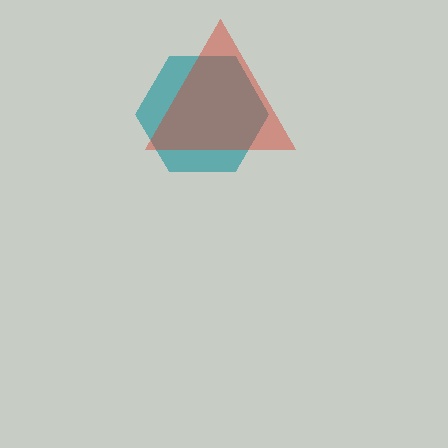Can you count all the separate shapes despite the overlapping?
Yes, there are 2 separate shapes.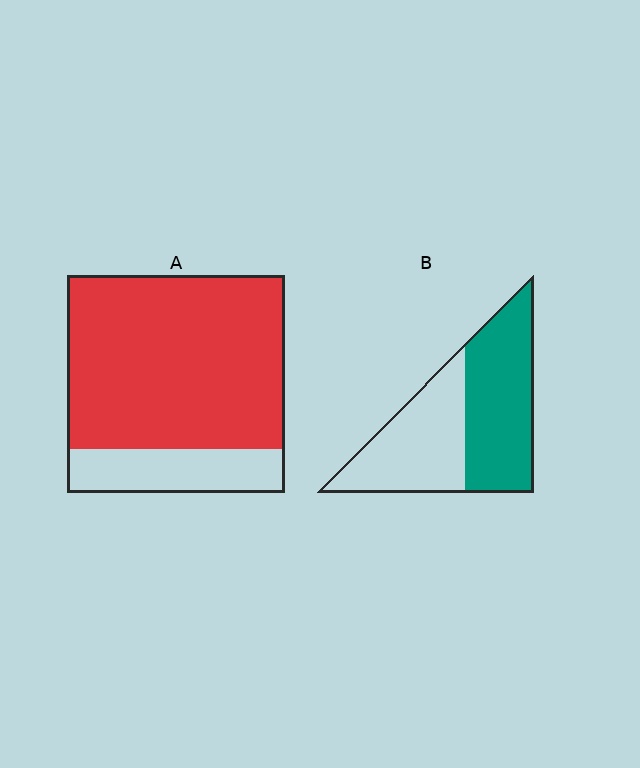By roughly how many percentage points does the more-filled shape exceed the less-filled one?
By roughly 25 percentage points (A over B).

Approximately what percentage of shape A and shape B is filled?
A is approximately 80% and B is approximately 55%.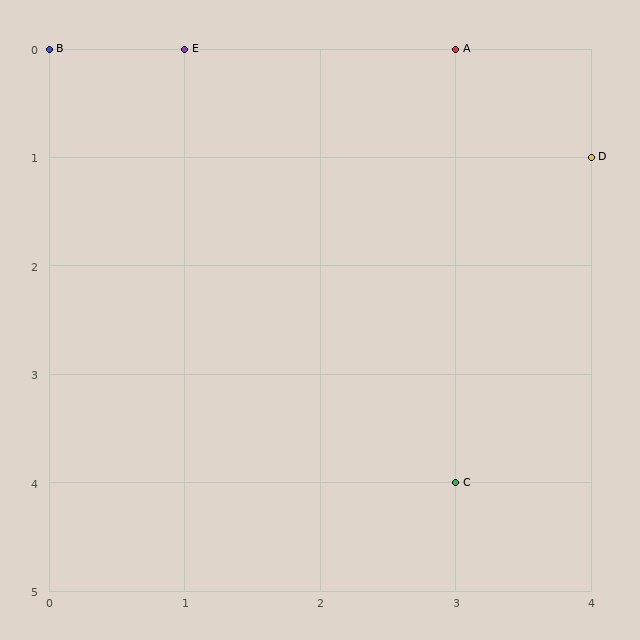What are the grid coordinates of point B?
Point B is at grid coordinates (0, 0).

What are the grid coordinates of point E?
Point E is at grid coordinates (1, 0).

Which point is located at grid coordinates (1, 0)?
Point E is at (1, 0).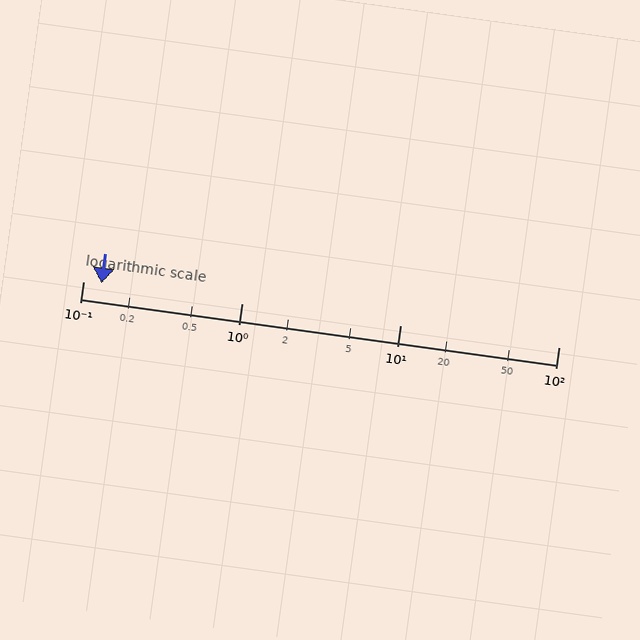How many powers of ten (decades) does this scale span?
The scale spans 3 decades, from 0.1 to 100.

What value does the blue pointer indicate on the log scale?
The pointer indicates approximately 0.13.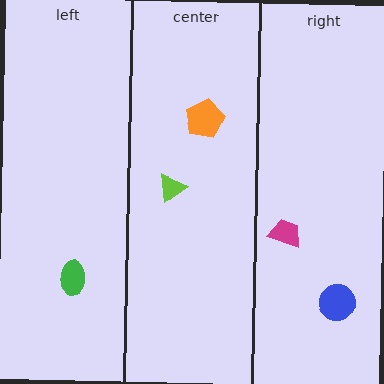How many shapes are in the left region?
1.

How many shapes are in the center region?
2.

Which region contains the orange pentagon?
The center region.